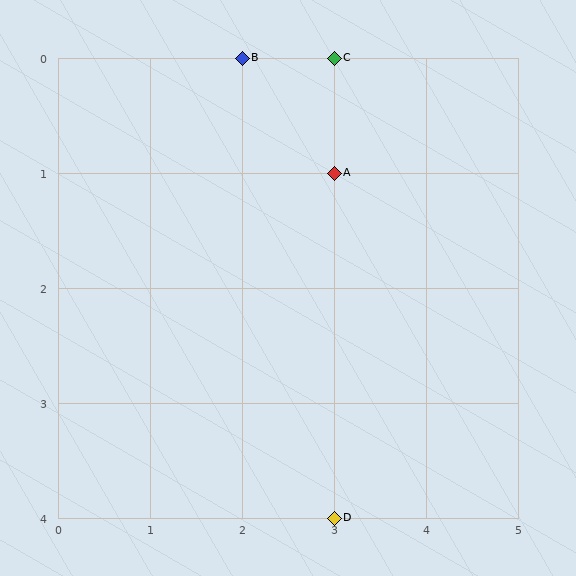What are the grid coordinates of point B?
Point B is at grid coordinates (2, 0).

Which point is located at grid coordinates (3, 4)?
Point D is at (3, 4).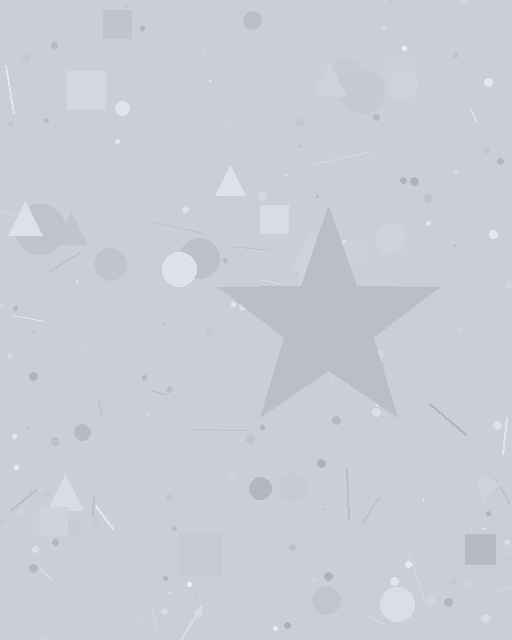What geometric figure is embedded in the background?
A star is embedded in the background.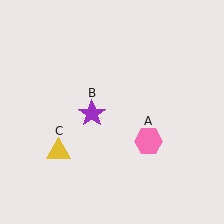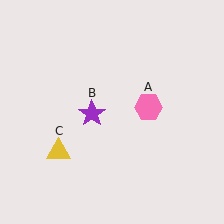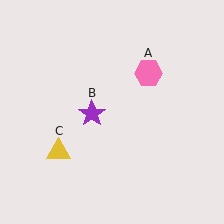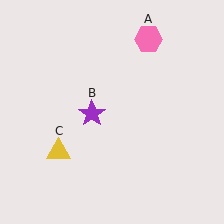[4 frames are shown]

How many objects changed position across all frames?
1 object changed position: pink hexagon (object A).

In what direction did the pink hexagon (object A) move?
The pink hexagon (object A) moved up.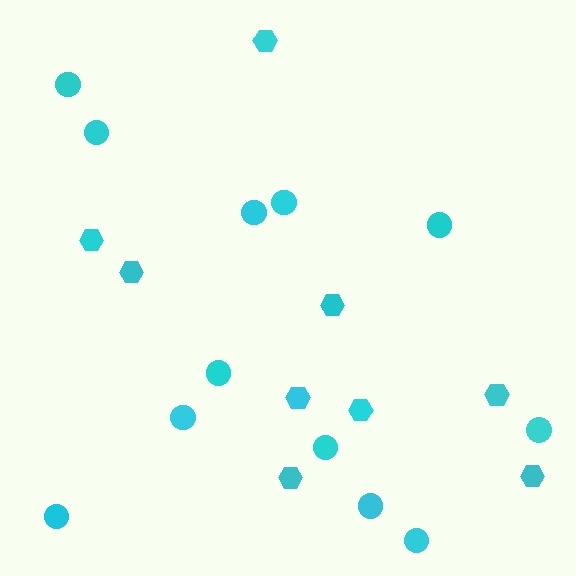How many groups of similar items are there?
There are 2 groups: one group of circles (12) and one group of hexagons (9).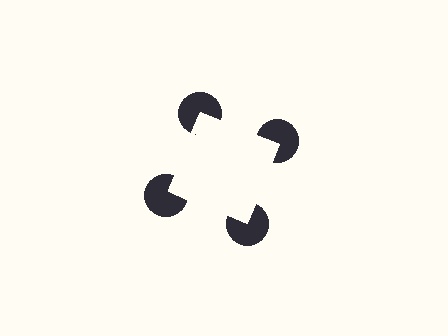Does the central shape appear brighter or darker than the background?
It typically appears slightly brighter than the background, even though no actual brightness change is drawn.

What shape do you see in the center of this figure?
An illusory square — its edges are inferred from the aligned wedge cuts in the pac-man discs, not physically drawn.